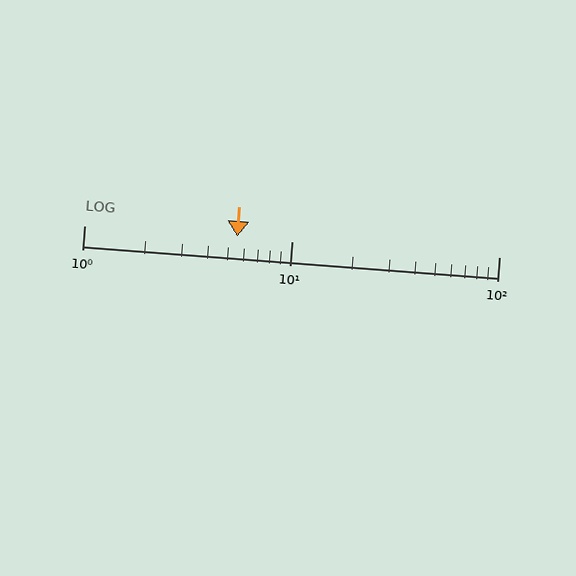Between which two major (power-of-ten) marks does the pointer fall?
The pointer is between 1 and 10.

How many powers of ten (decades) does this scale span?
The scale spans 2 decades, from 1 to 100.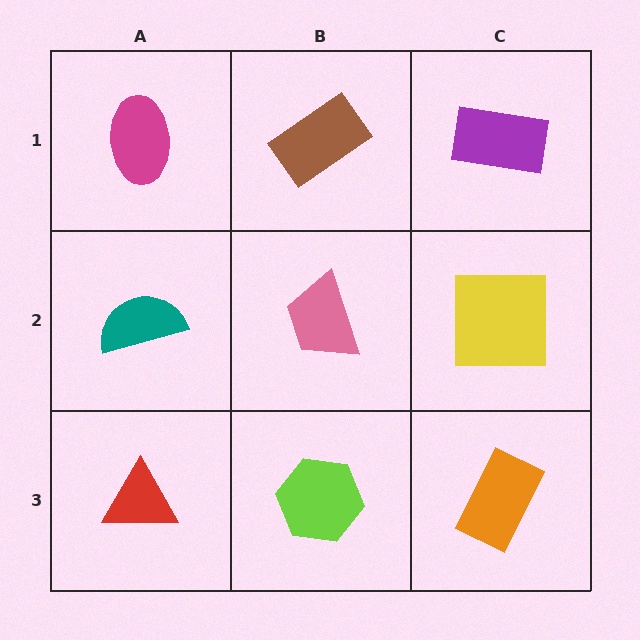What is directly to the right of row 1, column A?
A brown rectangle.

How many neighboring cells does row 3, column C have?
2.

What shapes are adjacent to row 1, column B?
A pink trapezoid (row 2, column B), a magenta ellipse (row 1, column A), a purple rectangle (row 1, column C).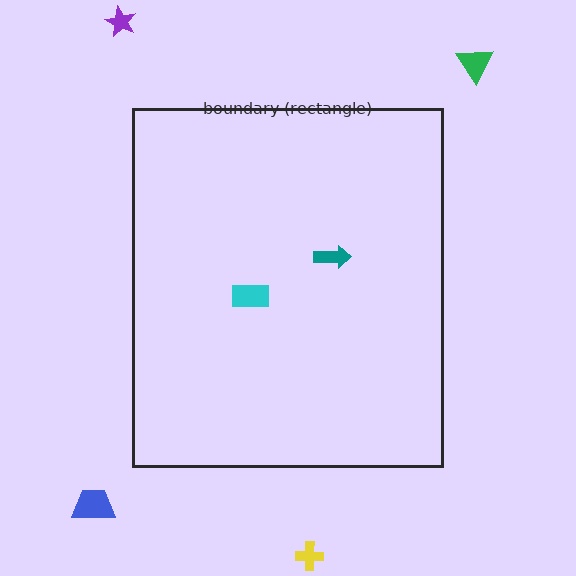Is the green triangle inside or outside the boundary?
Outside.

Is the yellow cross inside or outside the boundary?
Outside.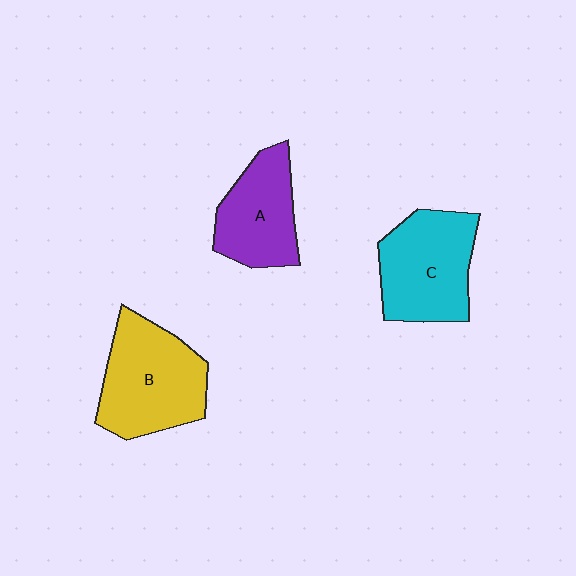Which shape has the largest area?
Shape B (yellow).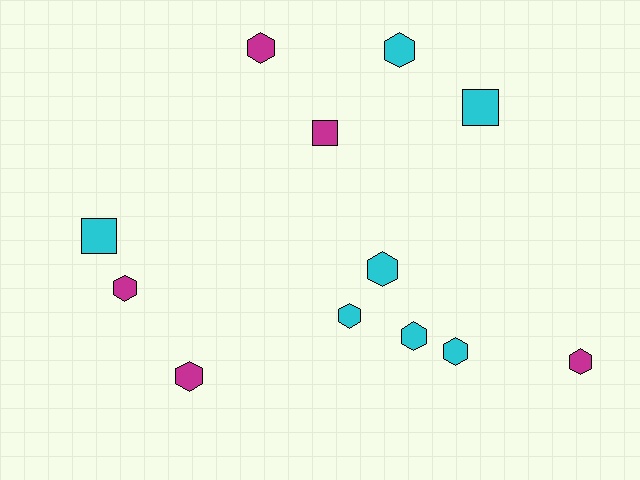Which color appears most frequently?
Cyan, with 7 objects.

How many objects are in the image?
There are 12 objects.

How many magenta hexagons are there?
There are 4 magenta hexagons.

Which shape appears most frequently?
Hexagon, with 9 objects.